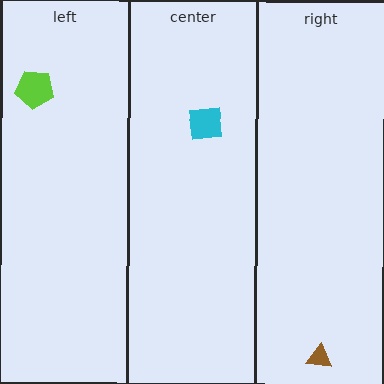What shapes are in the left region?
The lime pentagon.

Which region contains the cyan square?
The center region.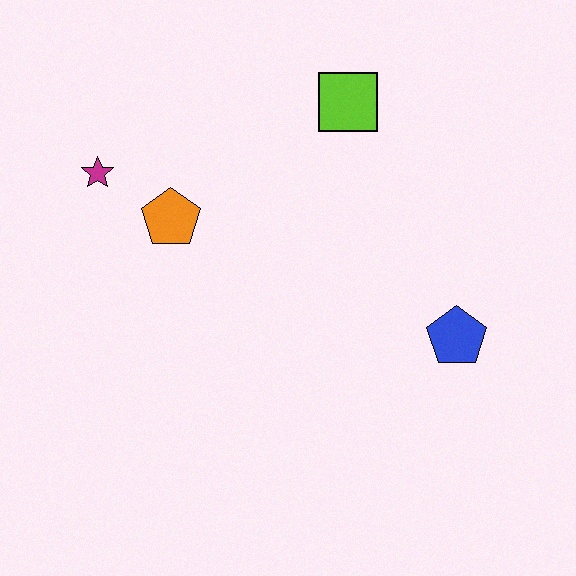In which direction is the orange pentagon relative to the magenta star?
The orange pentagon is to the right of the magenta star.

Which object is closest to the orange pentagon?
The magenta star is closest to the orange pentagon.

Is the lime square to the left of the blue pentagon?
Yes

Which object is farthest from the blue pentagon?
The magenta star is farthest from the blue pentagon.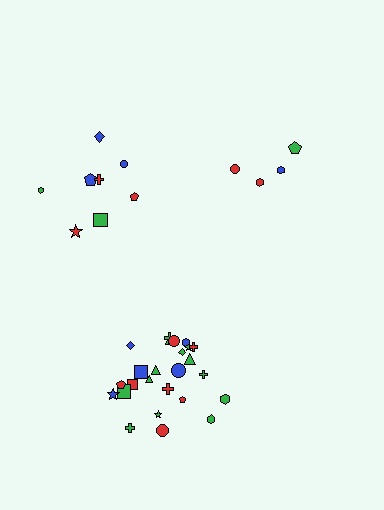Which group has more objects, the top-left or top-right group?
The top-left group.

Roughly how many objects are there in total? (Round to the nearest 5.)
Roughly 35 objects in total.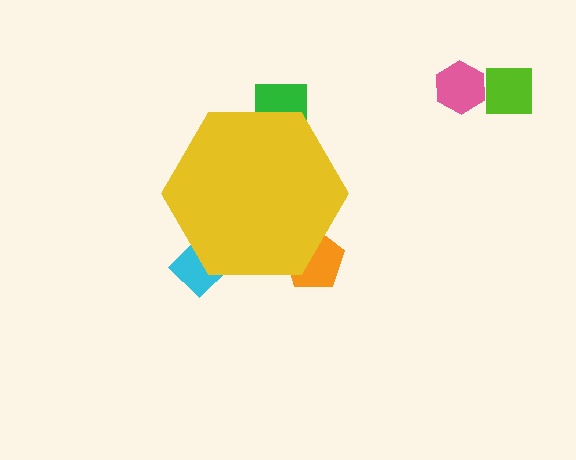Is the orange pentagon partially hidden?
Yes, the orange pentagon is partially hidden behind the yellow hexagon.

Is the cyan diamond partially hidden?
Yes, the cyan diamond is partially hidden behind the yellow hexagon.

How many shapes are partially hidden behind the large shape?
3 shapes are partially hidden.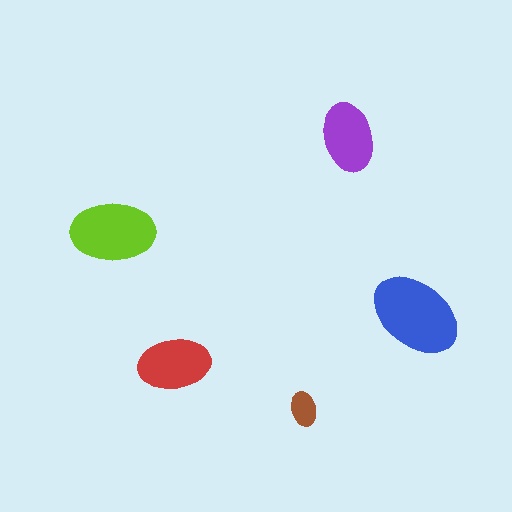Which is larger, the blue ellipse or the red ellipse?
The blue one.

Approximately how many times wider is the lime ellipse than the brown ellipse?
About 2.5 times wider.